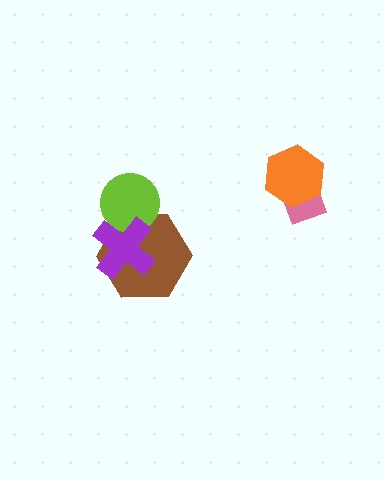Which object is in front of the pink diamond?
The orange hexagon is in front of the pink diamond.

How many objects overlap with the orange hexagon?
1 object overlaps with the orange hexagon.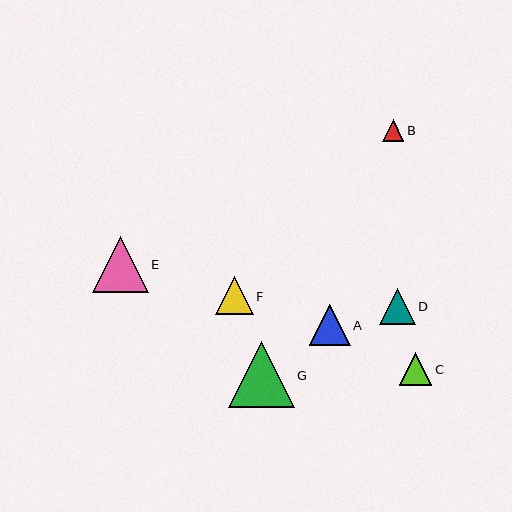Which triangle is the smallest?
Triangle B is the smallest with a size of approximately 22 pixels.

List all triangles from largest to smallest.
From largest to smallest: G, E, A, F, D, C, B.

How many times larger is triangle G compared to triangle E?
Triangle G is approximately 1.2 times the size of triangle E.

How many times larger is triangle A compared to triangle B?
Triangle A is approximately 1.9 times the size of triangle B.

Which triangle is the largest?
Triangle G is the largest with a size of approximately 66 pixels.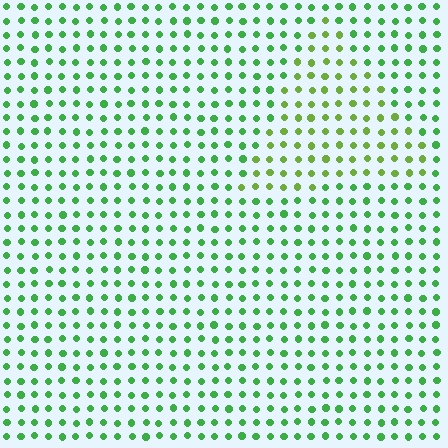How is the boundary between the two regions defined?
The boundary is defined purely by a slight shift in hue (about 30 degrees). Spacing, size, and orientation are identical on both sides.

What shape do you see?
I see a triangle.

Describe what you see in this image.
The image is filled with small green elements in a uniform arrangement. A triangle-shaped region is visible where the elements are tinted to a slightly different hue, forming a subtle color boundary.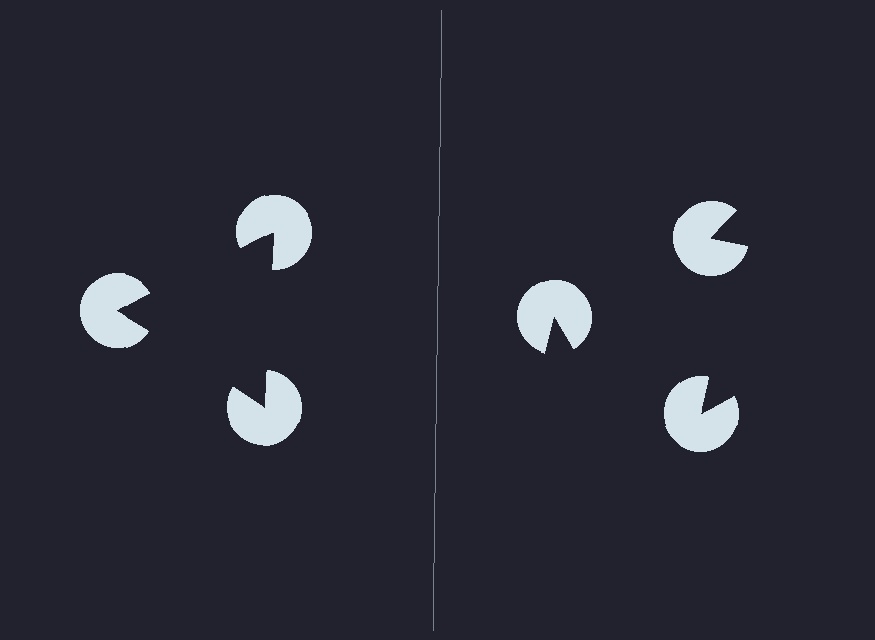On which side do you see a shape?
An illusory triangle appears on the left side. On the right side the wedge cuts are rotated, so no coherent shape forms.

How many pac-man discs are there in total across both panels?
6 — 3 on each side.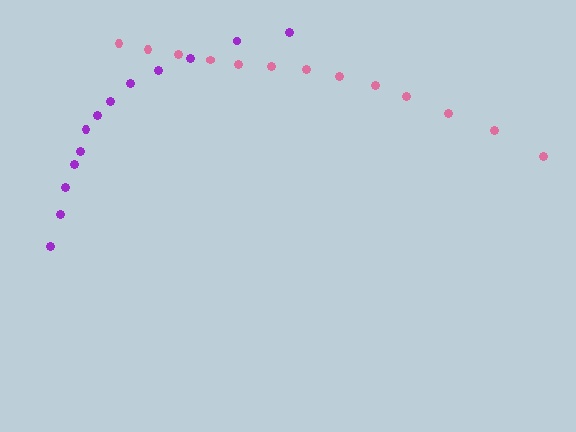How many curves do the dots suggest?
There are 2 distinct paths.